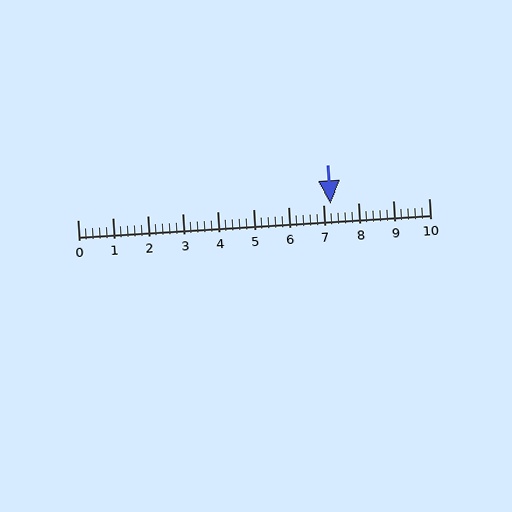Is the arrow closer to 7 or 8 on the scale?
The arrow is closer to 7.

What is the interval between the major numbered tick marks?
The major tick marks are spaced 1 units apart.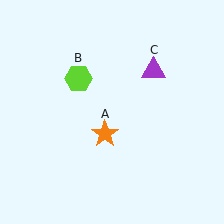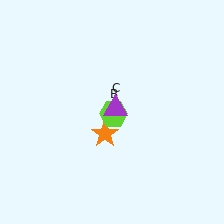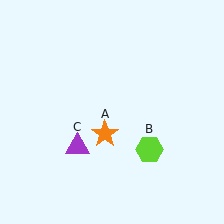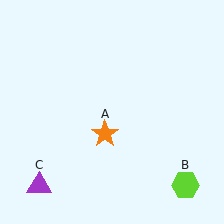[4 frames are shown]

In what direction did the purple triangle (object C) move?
The purple triangle (object C) moved down and to the left.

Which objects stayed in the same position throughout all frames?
Orange star (object A) remained stationary.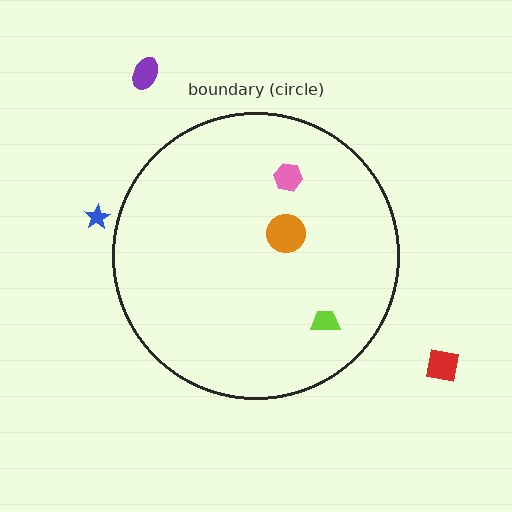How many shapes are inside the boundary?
3 inside, 3 outside.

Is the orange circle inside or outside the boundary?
Inside.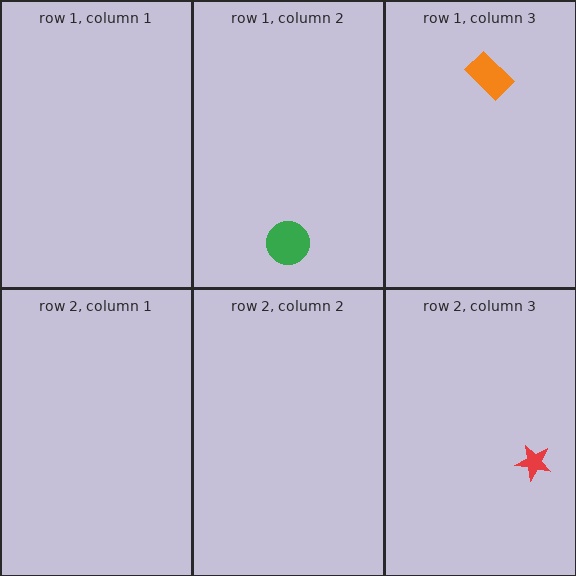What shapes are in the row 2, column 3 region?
The red star.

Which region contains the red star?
The row 2, column 3 region.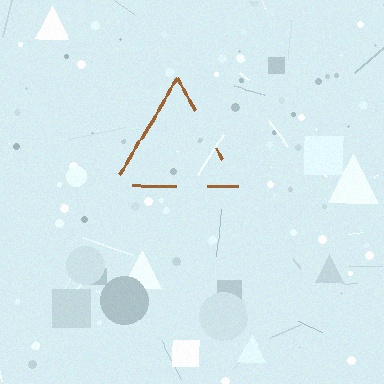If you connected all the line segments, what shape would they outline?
They would outline a triangle.